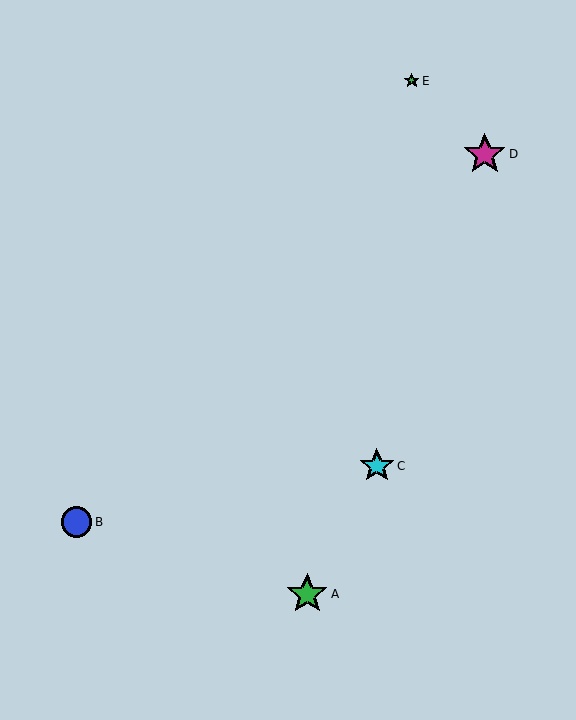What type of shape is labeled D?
Shape D is a magenta star.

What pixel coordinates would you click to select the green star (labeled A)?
Click at (307, 594) to select the green star A.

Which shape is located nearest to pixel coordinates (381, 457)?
The cyan star (labeled C) at (377, 466) is nearest to that location.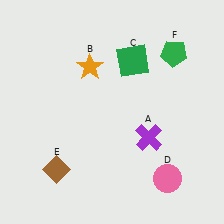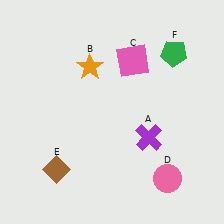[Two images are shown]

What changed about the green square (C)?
In Image 1, C is green. In Image 2, it changed to pink.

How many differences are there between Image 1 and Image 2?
There is 1 difference between the two images.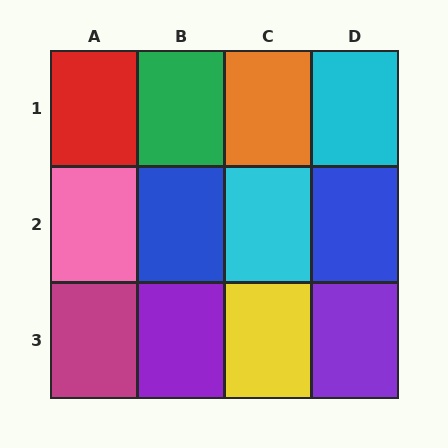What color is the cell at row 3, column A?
Magenta.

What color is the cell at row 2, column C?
Cyan.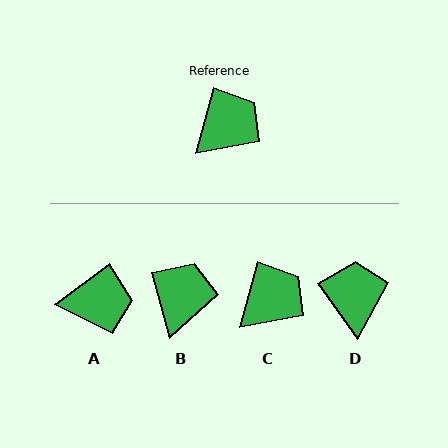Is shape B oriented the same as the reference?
No, it is off by about 30 degrees.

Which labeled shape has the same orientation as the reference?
C.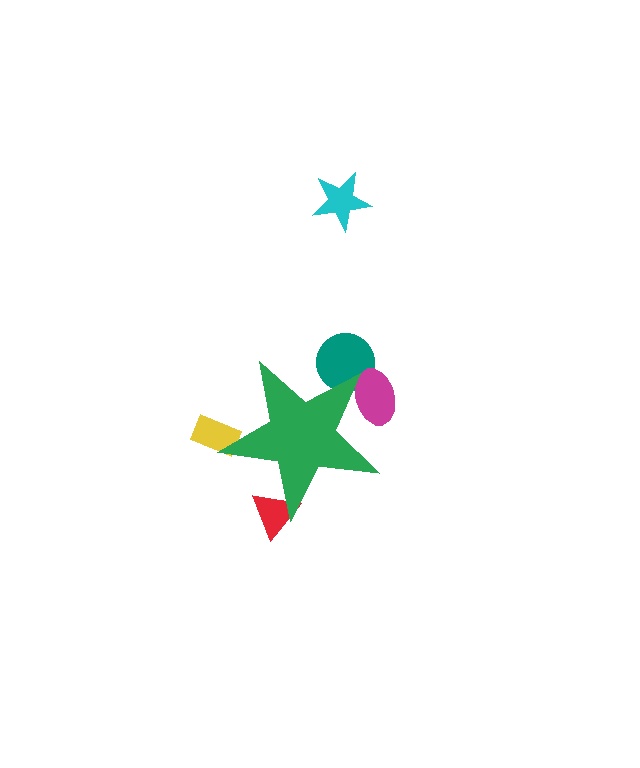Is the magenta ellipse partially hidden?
Yes, the magenta ellipse is partially hidden behind the green star.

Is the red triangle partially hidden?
Yes, the red triangle is partially hidden behind the green star.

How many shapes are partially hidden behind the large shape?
4 shapes are partially hidden.